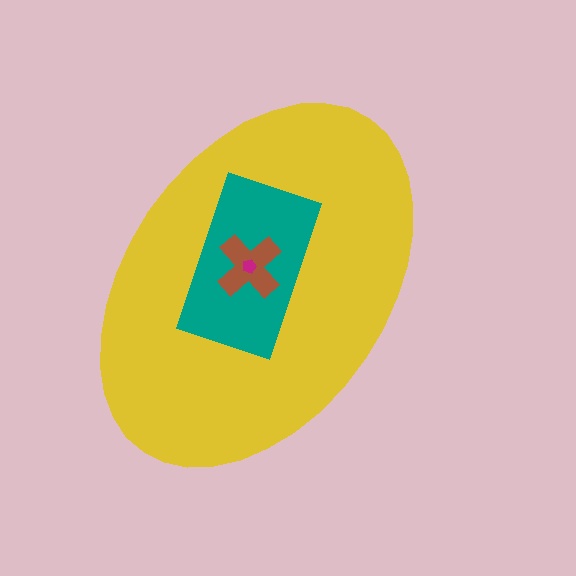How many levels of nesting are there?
4.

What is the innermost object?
The magenta pentagon.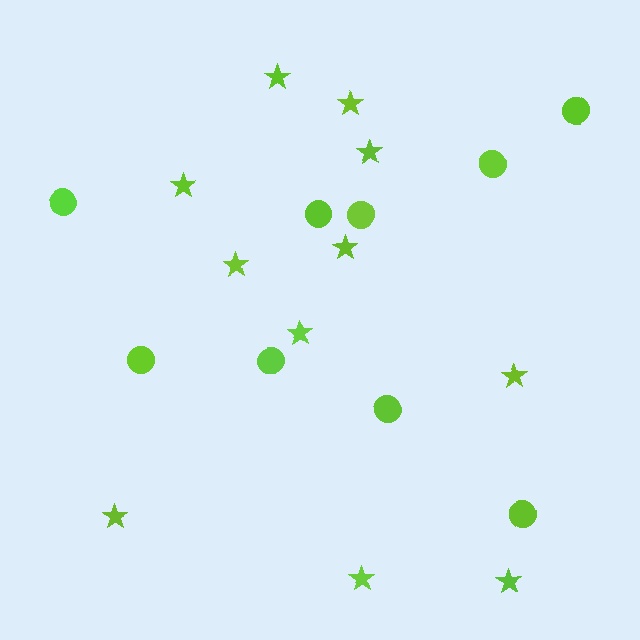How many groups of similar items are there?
There are 2 groups: one group of stars (11) and one group of circles (9).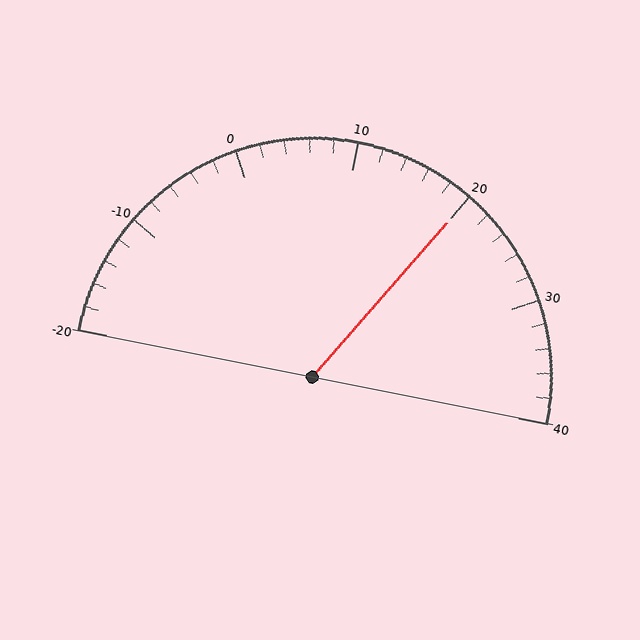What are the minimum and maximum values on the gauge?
The gauge ranges from -20 to 40.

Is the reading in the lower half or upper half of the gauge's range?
The reading is in the upper half of the range (-20 to 40).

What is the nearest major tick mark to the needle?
The nearest major tick mark is 20.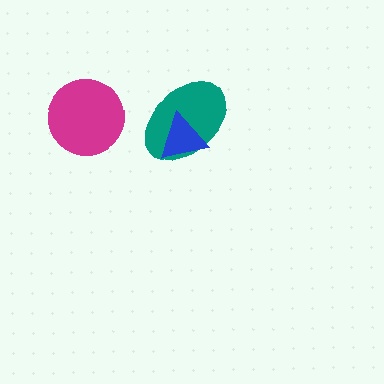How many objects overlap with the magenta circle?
0 objects overlap with the magenta circle.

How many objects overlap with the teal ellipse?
1 object overlaps with the teal ellipse.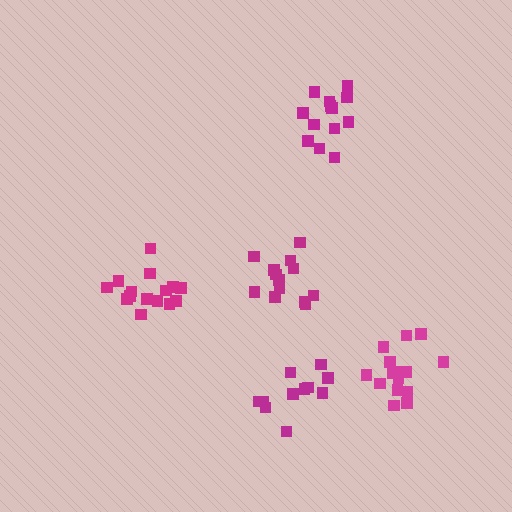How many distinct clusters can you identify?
There are 5 distinct clusters.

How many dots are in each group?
Group 1: 13 dots, Group 2: 12 dots, Group 3: 13 dots, Group 4: 15 dots, Group 5: 16 dots (69 total).